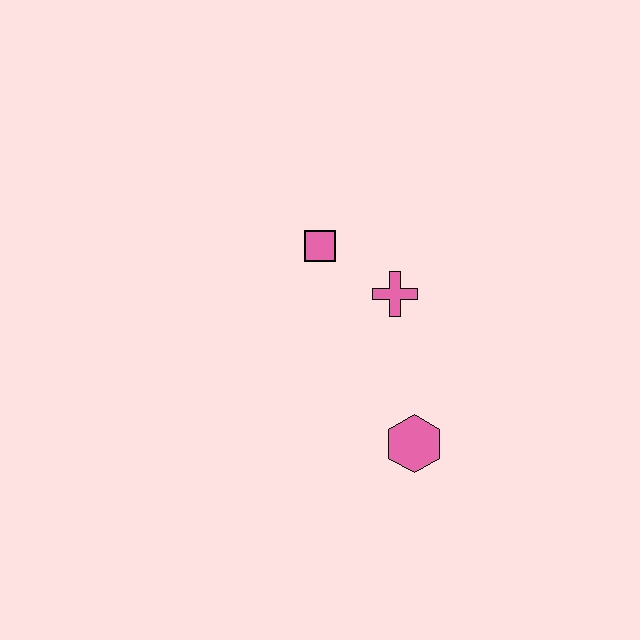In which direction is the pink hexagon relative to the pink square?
The pink hexagon is below the pink square.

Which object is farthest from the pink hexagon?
The pink square is farthest from the pink hexagon.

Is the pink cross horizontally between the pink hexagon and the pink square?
Yes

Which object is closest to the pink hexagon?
The pink cross is closest to the pink hexagon.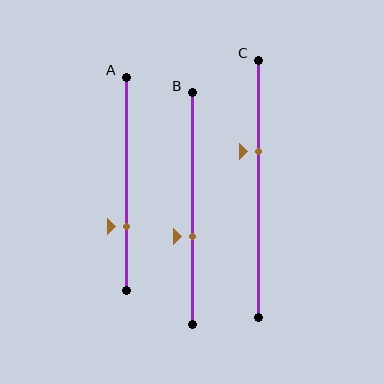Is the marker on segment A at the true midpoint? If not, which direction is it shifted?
No, the marker on segment A is shifted downward by about 20% of the segment length.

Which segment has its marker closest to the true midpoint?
Segment B has its marker closest to the true midpoint.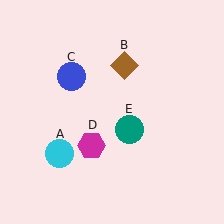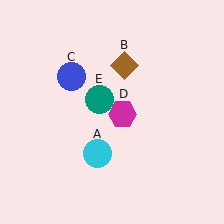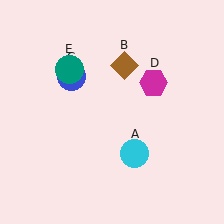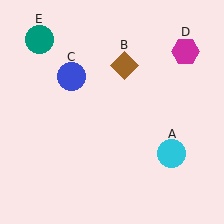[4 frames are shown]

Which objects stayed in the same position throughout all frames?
Brown diamond (object B) and blue circle (object C) remained stationary.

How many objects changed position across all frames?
3 objects changed position: cyan circle (object A), magenta hexagon (object D), teal circle (object E).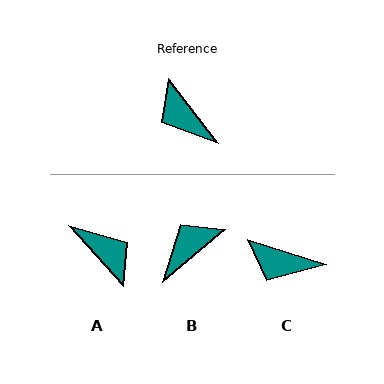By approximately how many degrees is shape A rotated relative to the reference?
Approximately 176 degrees clockwise.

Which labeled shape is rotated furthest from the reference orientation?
A, about 176 degrees away.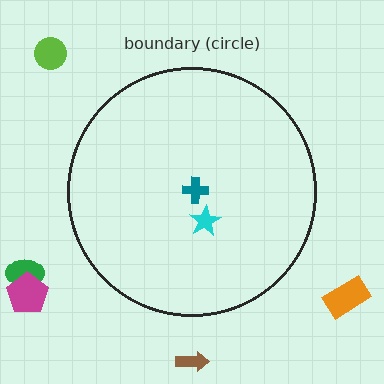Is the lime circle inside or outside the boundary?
Outside.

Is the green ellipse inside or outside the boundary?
Outside.